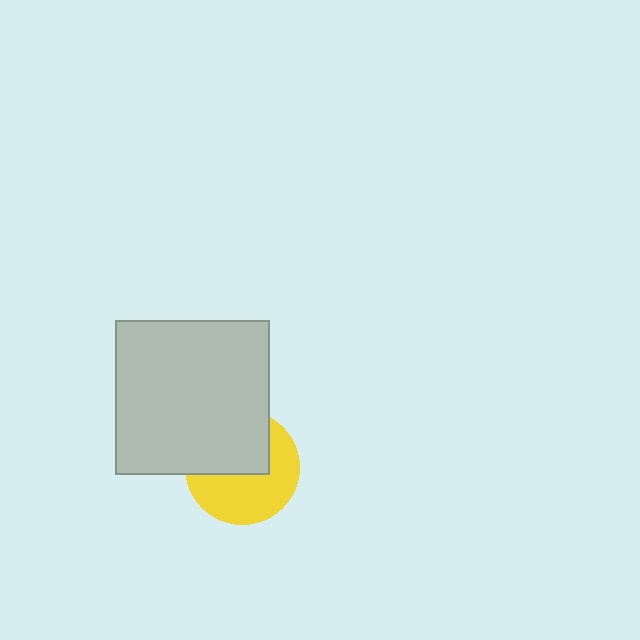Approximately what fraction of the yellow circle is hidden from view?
Roughly 46% of the yellow circle is hidden behind the light gray square.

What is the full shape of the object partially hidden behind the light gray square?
The partially hidden object is a yellow circle.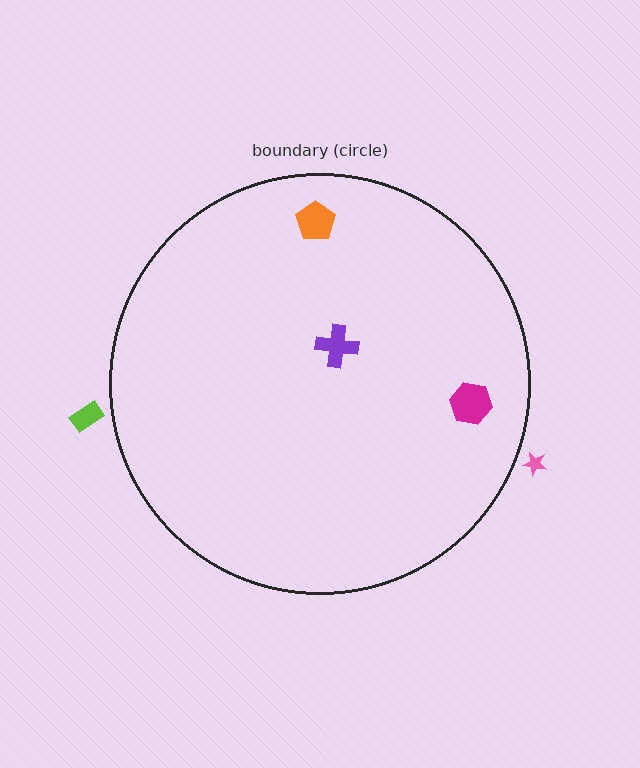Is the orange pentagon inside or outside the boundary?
Inside.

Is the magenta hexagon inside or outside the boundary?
Inside.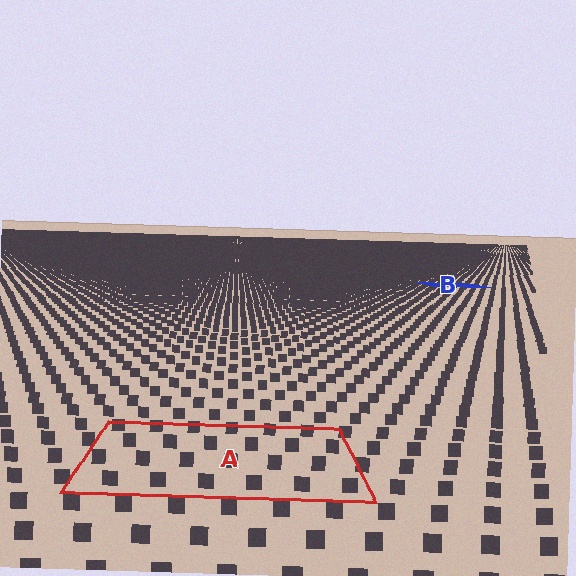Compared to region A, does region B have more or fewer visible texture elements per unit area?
Region B has more texture elements per unit area — they are packed more densely because it is farther away.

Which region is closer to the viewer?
Region A is closer. The texture elements there are larger and more spread out.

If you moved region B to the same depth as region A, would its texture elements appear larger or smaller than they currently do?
They would appear larger. At a closer depth, the same texture elements are projected at a bigger on-screen size.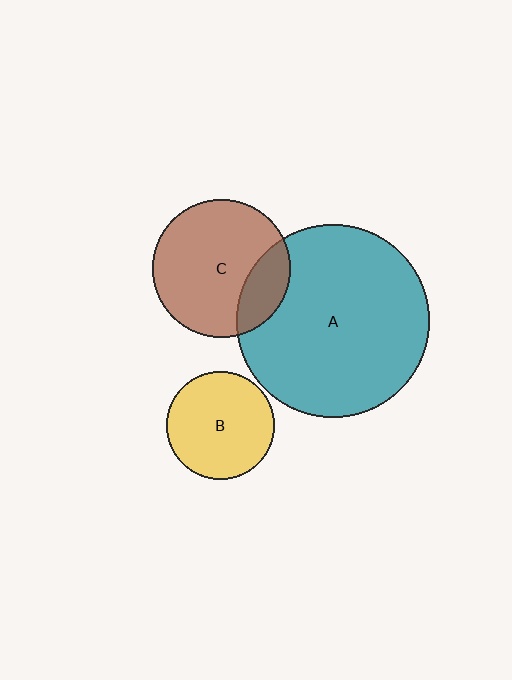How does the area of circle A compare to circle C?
Approximately 2.0 times.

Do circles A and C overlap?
Yes.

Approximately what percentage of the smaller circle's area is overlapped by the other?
Approximately 20%.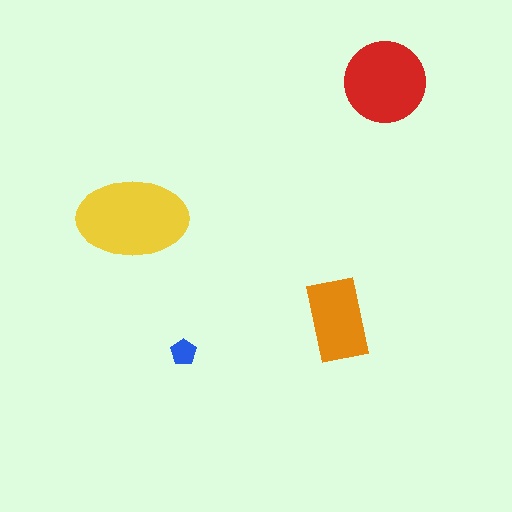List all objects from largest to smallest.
The yellow ellipse, the red circle, the orange rectangle, the blue pentagon.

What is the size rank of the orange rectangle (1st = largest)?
3rd.